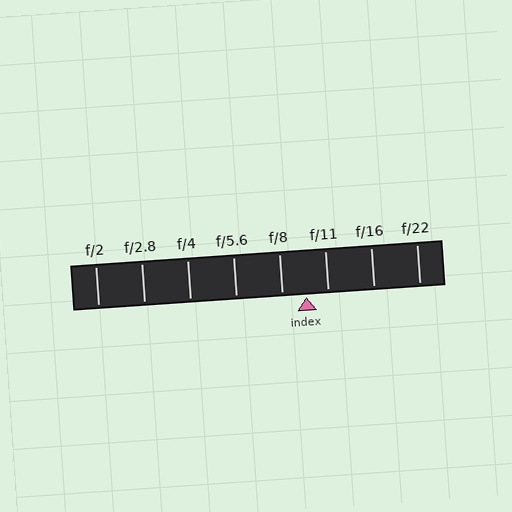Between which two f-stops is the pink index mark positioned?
The index mark is between f/8 and f/11.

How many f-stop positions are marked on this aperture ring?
There are 8 f-stop positions marked.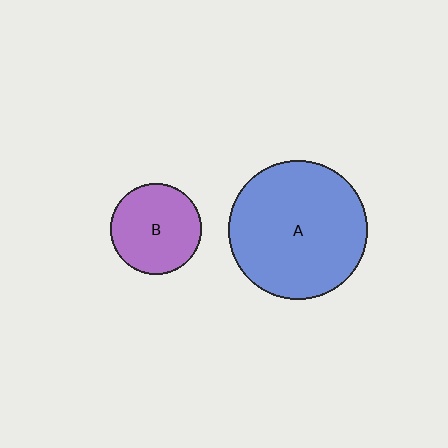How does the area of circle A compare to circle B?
Approximately 2.3 times.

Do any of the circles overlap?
No, none of the circles overlap.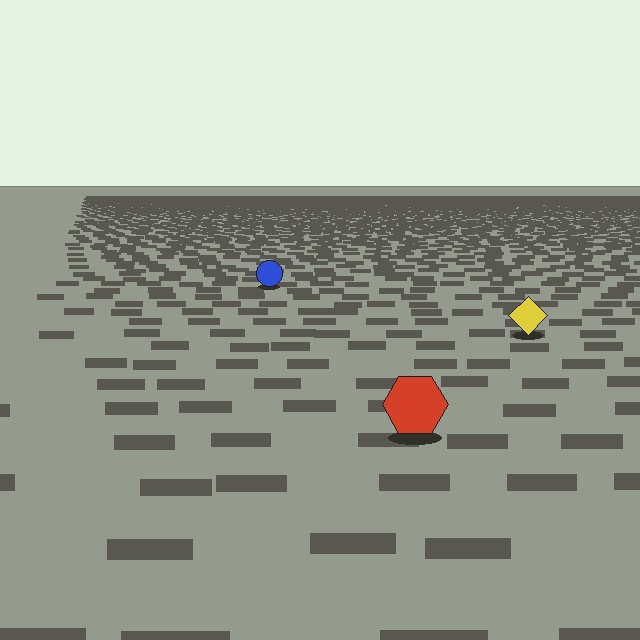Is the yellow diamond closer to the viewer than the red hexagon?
No. The red hexagon is closer — you can tell from the texture gradient: the ground texture is coarser near it.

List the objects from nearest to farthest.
From nearest to farthest: the red hexagon, the yellow diamond, the blue circle.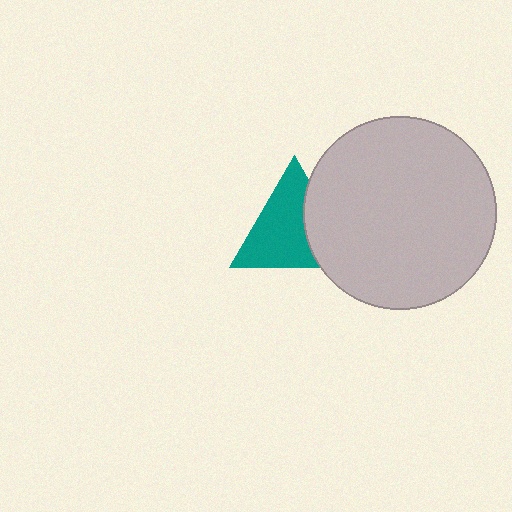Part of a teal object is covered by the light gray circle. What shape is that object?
It is a triangle.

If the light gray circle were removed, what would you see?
You would see the complete teal triangle.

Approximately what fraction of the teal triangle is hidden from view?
Roughly 32% of the teal triangle is hidden behind the light gray circle.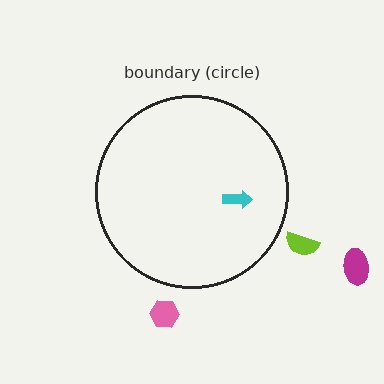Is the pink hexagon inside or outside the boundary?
Outside.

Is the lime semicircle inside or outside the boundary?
Outside.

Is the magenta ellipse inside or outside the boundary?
Outside.